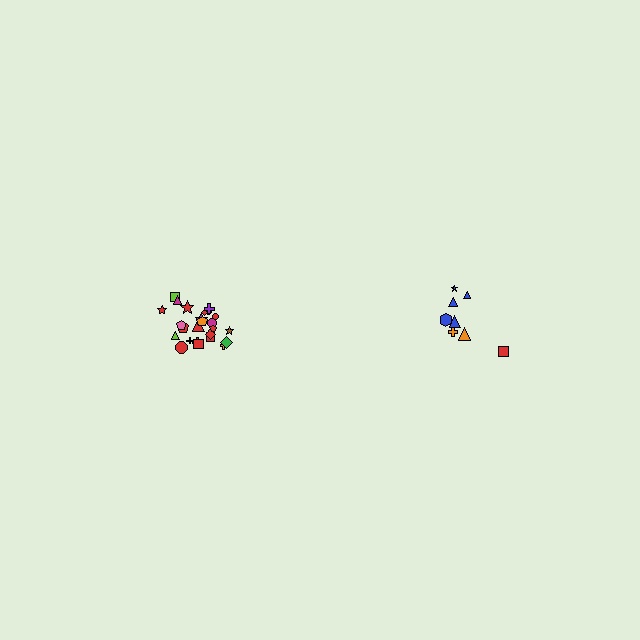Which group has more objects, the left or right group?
The left group.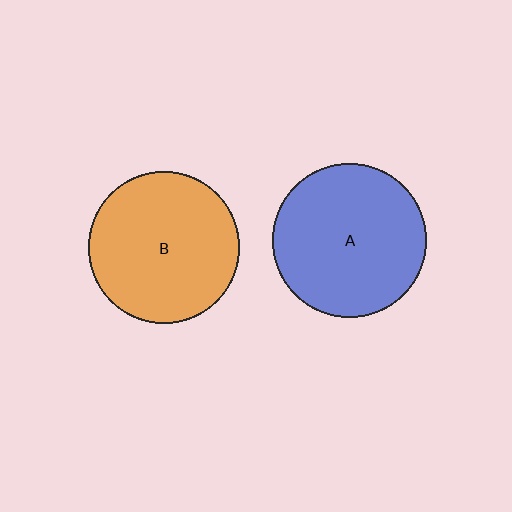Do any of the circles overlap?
No, none of the circles overlap.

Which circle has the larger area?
Circle A (blue).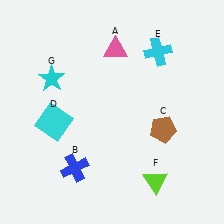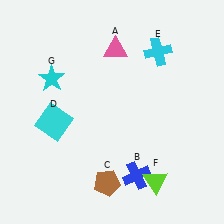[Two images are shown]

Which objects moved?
The objects that moved are: the blue cross (B), the brown pentagon (C).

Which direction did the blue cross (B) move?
The blue cross (B) moved right.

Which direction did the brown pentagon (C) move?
The brown pentagon (C) moved left.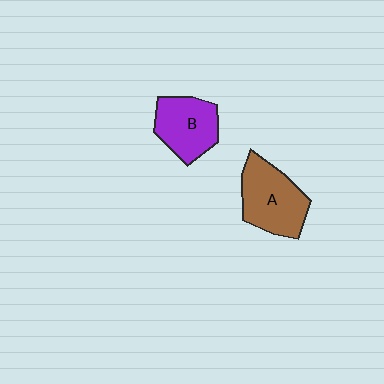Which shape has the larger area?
Shape A (brown).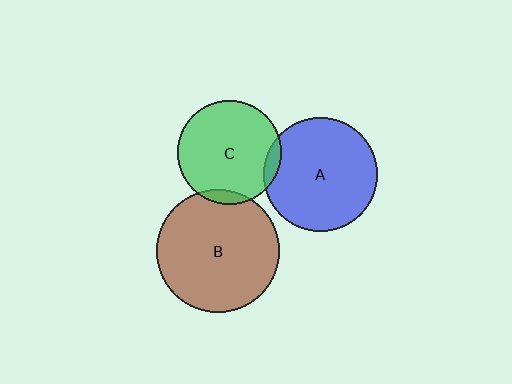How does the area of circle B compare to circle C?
Approximately 1.4 times.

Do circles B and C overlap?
Yes.